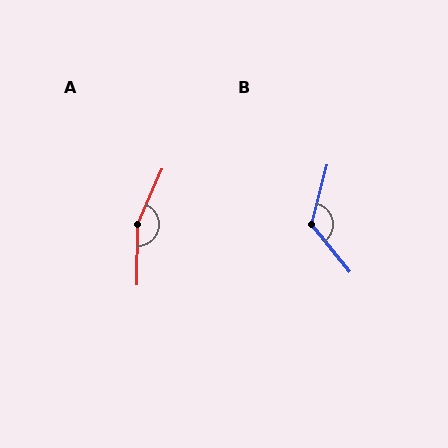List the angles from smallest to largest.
B (126°), A (157°).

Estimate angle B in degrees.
Approximately 126 degrees.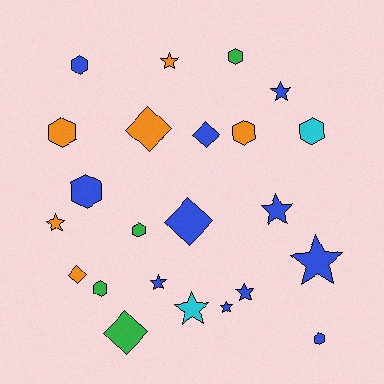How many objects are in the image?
There are 23 objects.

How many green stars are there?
There are no green stars.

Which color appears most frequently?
Blue, with 11 objects.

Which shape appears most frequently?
Hexagon, with 9 objects.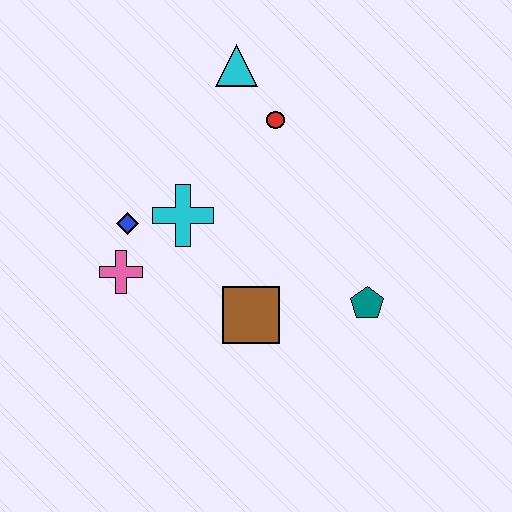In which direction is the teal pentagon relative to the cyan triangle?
The teal pentagon is below the cyan triangle.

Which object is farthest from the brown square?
The cyan triangle is farthest from the brown square.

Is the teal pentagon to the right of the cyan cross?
Yes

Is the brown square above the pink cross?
No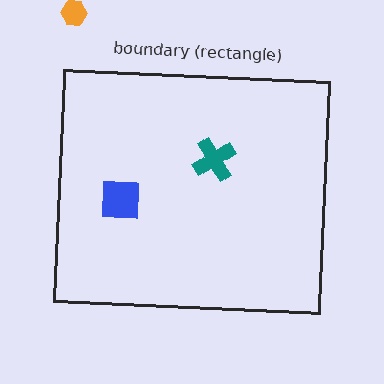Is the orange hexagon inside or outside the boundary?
Outside.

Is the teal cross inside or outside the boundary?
Inside.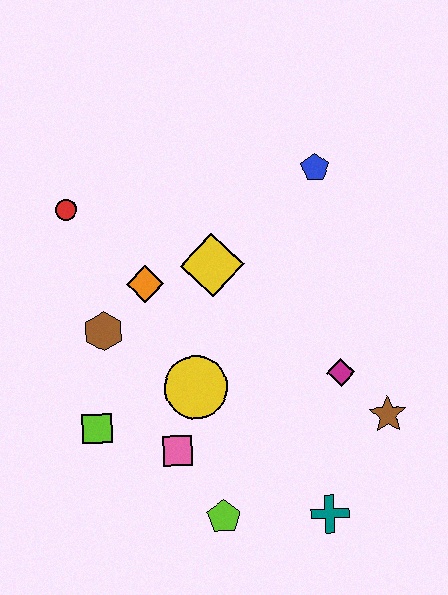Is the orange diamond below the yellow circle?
No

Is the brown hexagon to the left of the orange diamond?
Yes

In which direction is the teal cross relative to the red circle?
The teal cross is below the red circle.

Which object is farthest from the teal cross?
The red circle is farthest from the teal cross.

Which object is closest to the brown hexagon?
The orange diamond is closest to the brown hexagon.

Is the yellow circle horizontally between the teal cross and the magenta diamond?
No